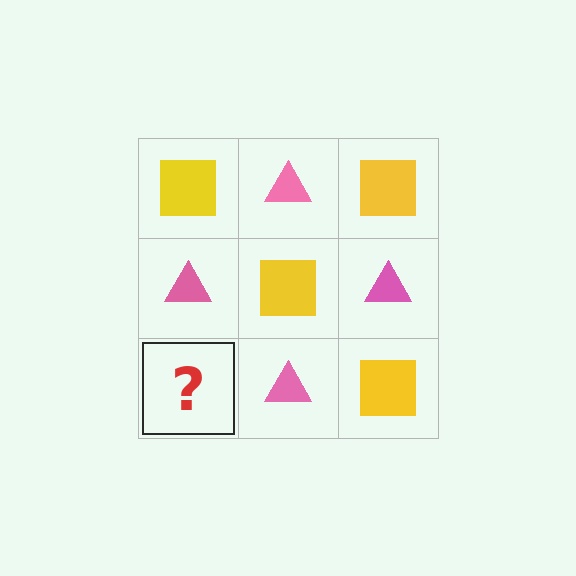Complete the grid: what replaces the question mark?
The question mark should be replaced with a yellow square.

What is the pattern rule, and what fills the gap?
The rule is that it alternates yellow square and pink triangle in a checkerboard pattern. The gap should be filled with a yellow square.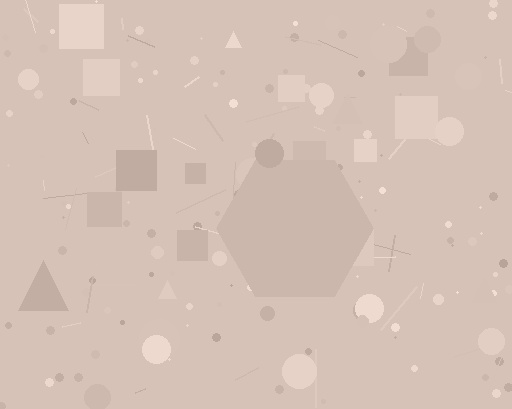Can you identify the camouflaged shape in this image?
The camouflaged shape is a hexagon.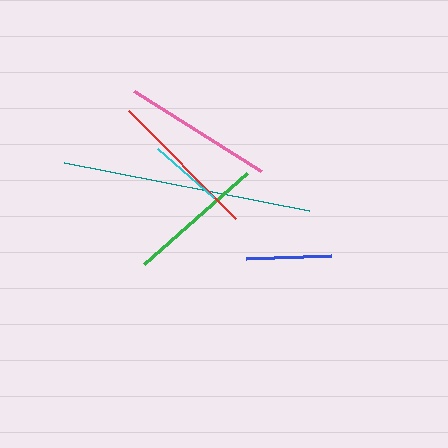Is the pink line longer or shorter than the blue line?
The pink line is longer than the blue line.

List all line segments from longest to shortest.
From longest to shortest: teal, red, pink, green, blue, cyan.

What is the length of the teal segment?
The teal segment is approximately 250 pixels long.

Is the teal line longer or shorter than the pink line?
The teal line is longer than the pink line.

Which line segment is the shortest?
The cyan line is the shortest at approximately 74 pixels.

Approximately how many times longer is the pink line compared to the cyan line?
The pink line is approximately 2.0 times the length of the cyan line.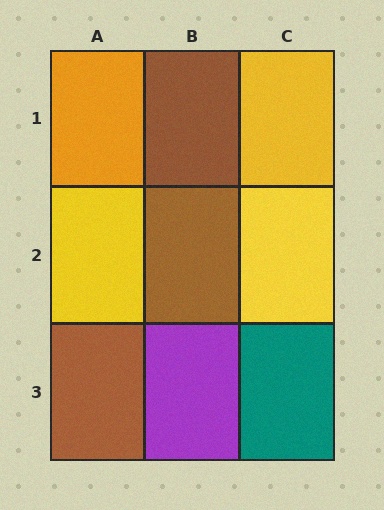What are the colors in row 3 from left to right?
Brown, purple, teal.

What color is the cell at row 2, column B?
Brown.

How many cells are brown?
3 cells are brown.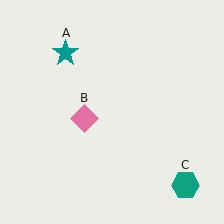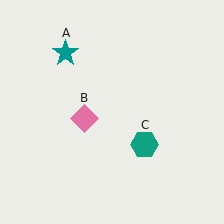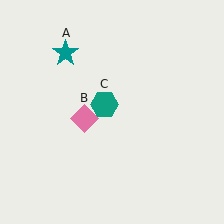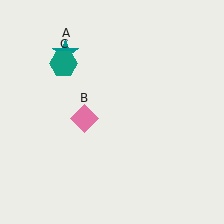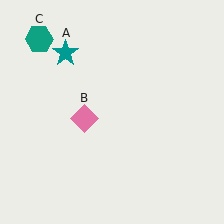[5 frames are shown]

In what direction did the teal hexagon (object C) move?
The teal hexagon (object C) moved up and to the left.